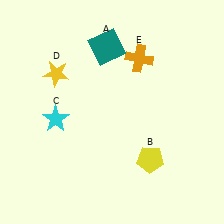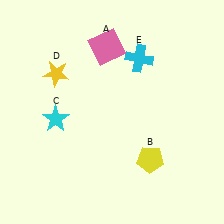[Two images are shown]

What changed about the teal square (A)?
In Image 1, A is teal. In Image 2, it changed to pink.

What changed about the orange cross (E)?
In Image 1, E is orange. In Image 2, it changed to cyan.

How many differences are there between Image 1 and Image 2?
There are 2 differences between the two images.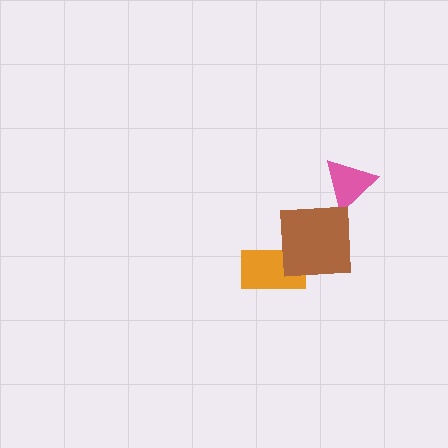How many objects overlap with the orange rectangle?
1 object overlaps with the orange rectangle.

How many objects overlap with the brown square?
2 objects overlap with the brown square.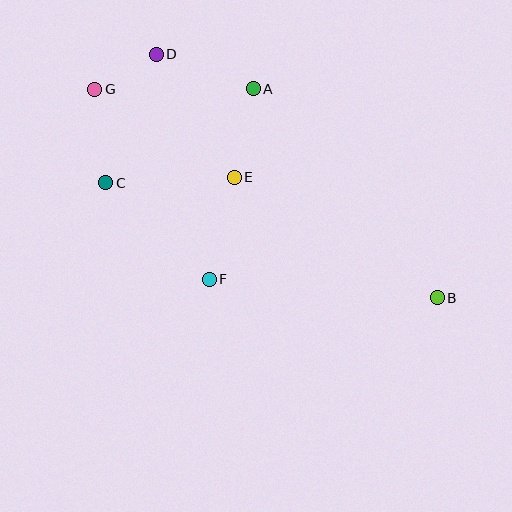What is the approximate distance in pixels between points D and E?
The distance between D and E is approximately 146 pixels.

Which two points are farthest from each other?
Points B and G are farthest from each other.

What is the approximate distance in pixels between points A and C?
The distance between A and C is approximately 175 pixels.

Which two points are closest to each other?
Points D and G are closest to each other.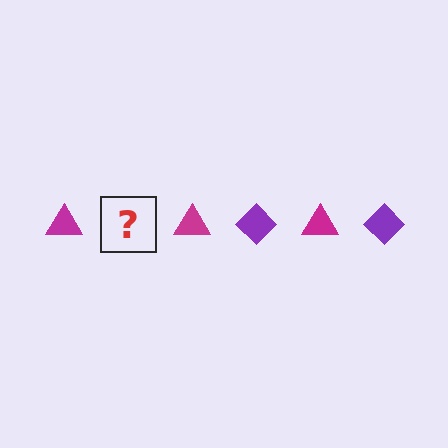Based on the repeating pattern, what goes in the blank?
The blank should be a purple diamond.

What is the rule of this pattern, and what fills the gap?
The rule is that the pattern alternates between magenta triangle and purple diamond. The gap should be filled with a purple diamond.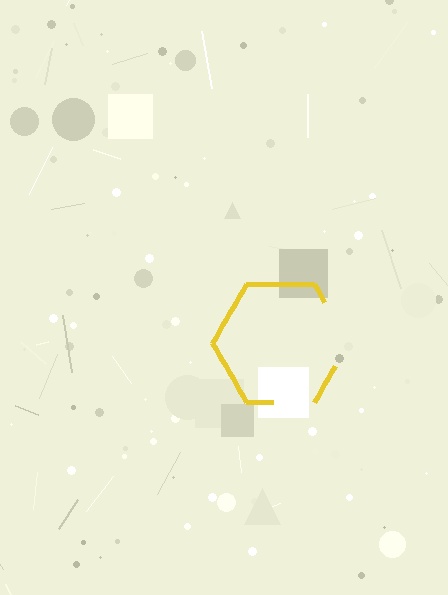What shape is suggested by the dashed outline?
The dashed outline suggests a hexagon.